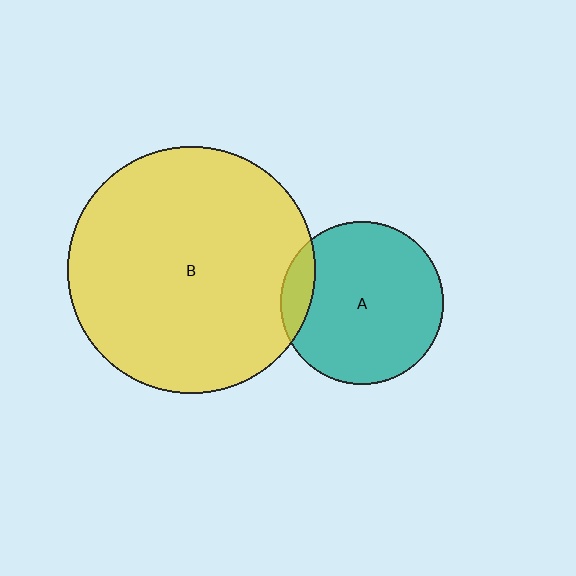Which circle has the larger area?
Circle B (yellow).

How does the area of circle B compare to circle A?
Approximately 2.3 times.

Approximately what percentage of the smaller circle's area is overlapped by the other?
Approximately 10%.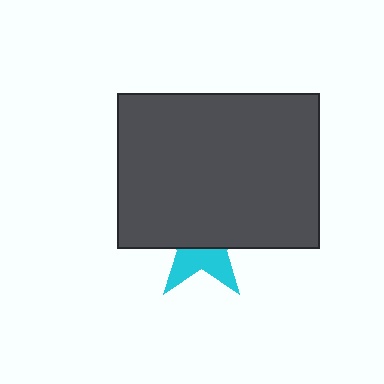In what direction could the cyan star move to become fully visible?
The cyan star could move down. That would shift it out from behind the dark gray rectangle entirely.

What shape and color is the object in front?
The object in front is a dark gray rectangle.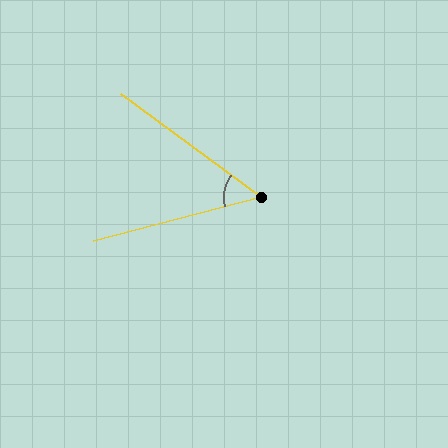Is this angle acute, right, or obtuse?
It is acute.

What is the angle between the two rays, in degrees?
Approximately 51 degrees.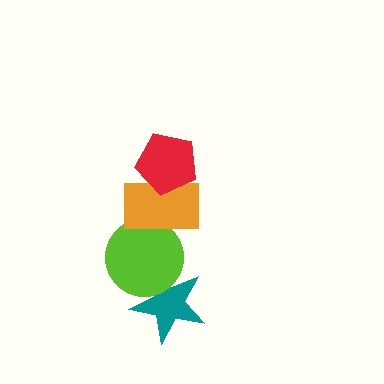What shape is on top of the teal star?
The lime circle is on top of the teal star.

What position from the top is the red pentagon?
The red pentagon is 1st from the top.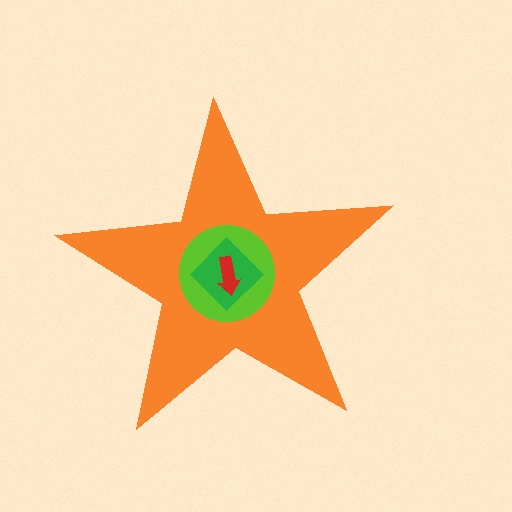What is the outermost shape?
The orange star.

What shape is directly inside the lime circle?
The green diamond.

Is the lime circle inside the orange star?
Yes.